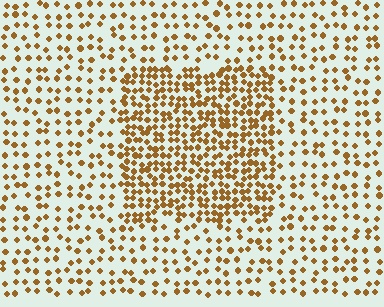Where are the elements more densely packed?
The elements are more densely packed inside the rectangle boundary.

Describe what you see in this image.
The image contains small brown elements arranged at two different densities. A rectangle-shaped region is visible where the elements are more densely packed than the surrounding area.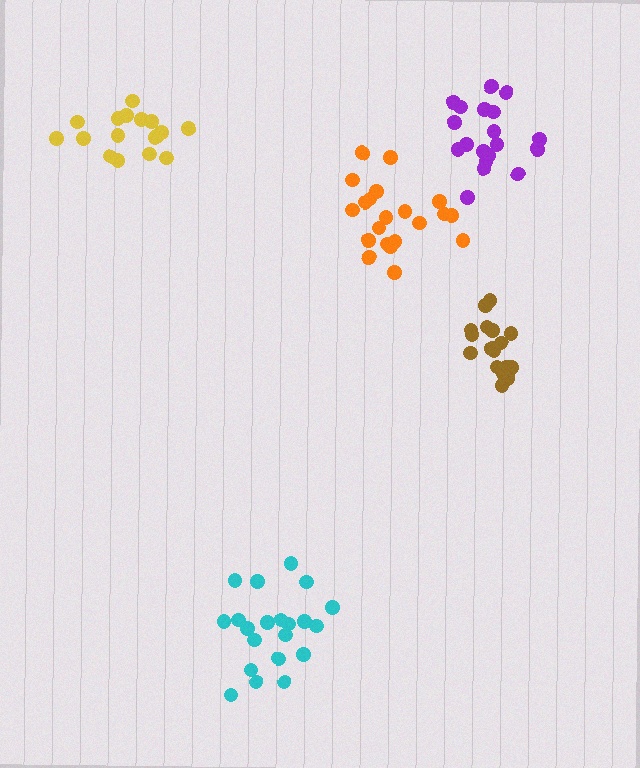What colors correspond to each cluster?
The clusters are colored: orange, purple, cyan, yellow, brown.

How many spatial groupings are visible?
There are 5 spatial groupings.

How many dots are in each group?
Group 1: 21 dots, Group 2: 19 dots, Group 3: 21 dots, Group 4: 17 dots, Group 5: 18 dots (96 total).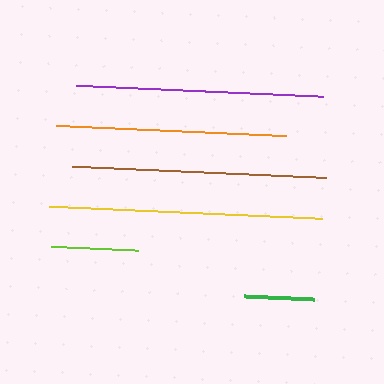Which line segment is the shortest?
The green line is the shortest at approximately 69 pixels.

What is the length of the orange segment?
The orange segment is approximately 229 pixels long.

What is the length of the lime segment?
The lime segment is approximately 87 pixels long.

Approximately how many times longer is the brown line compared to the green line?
The brown line is approximately 3.7 times the length of the green line.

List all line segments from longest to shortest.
From longest to shortest: yellow, brown, purple, orange, lime, green.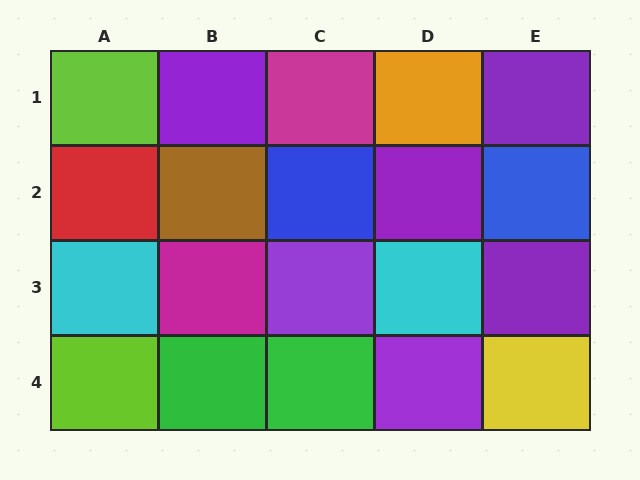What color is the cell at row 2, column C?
Blue.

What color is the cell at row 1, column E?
Purple.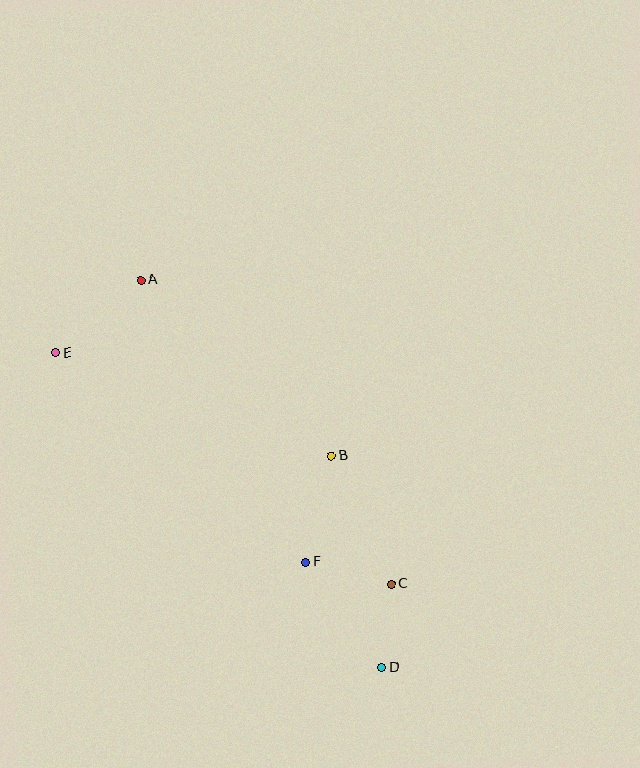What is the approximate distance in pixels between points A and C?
The distance between A and C is approximately 394 pixels.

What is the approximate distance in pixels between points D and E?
The distance between D and E is approximately 453 pixels.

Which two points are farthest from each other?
Points A and D are farthest from each other.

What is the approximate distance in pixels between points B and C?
The distance between B and C is approximately 142 pixels.